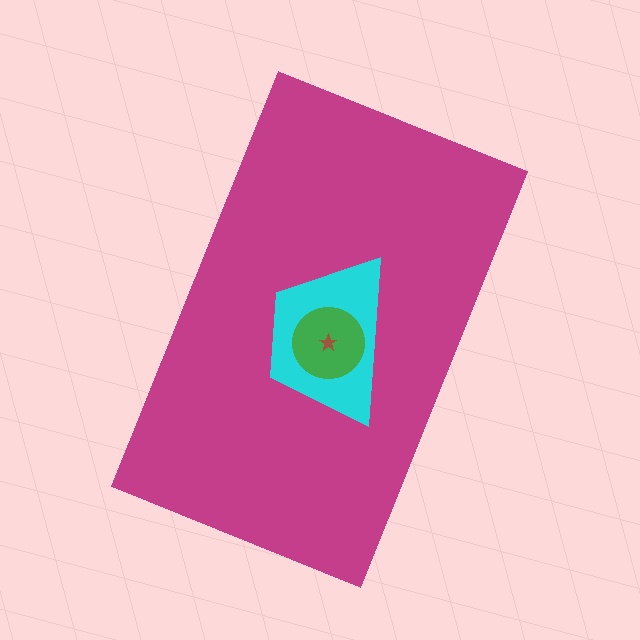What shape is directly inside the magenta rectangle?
The cyan trapezoid.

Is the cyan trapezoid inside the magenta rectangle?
Yes.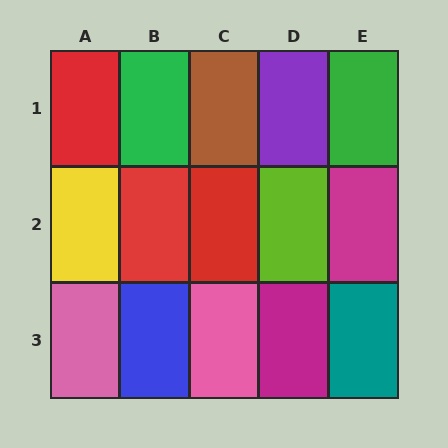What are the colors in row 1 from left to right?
Red, green, brown, purple, green.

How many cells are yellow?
1 cell is yellow.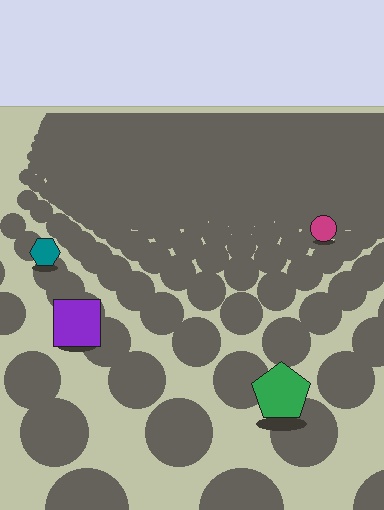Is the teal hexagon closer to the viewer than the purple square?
No. The purple square is closer — you can tell from the texture gradient: the ground texture is coarser near it.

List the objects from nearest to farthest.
From nearest to farthest: the green pentagon, the purple square, the teal hexagon, the magenta circle.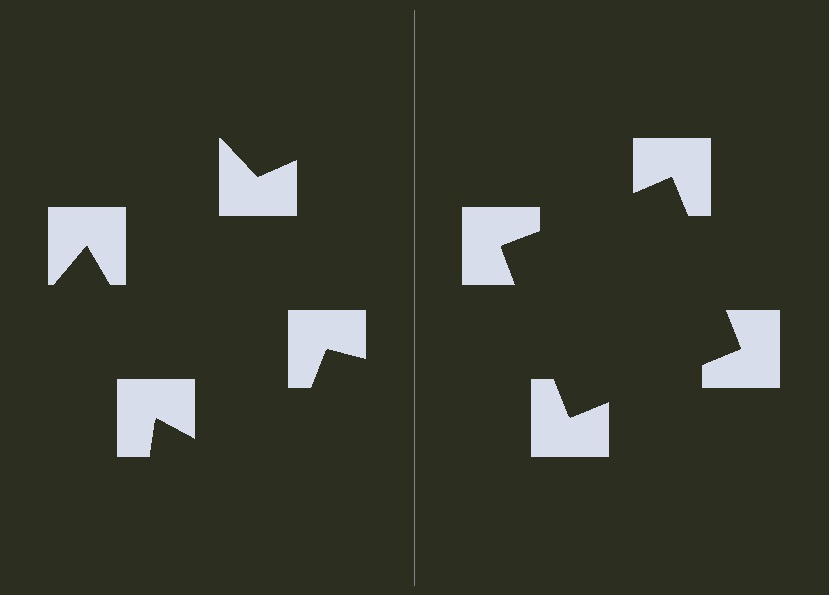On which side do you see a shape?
An illusory square appears on the right side. On the left side the wedge cuts are rotated, so no coherent shape forms.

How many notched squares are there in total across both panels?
8 — 4 on each side.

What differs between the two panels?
The notched squares are positioned identically on both sides; only the wedge orientations differ. On the right they align to a square; on the left they are misaligned.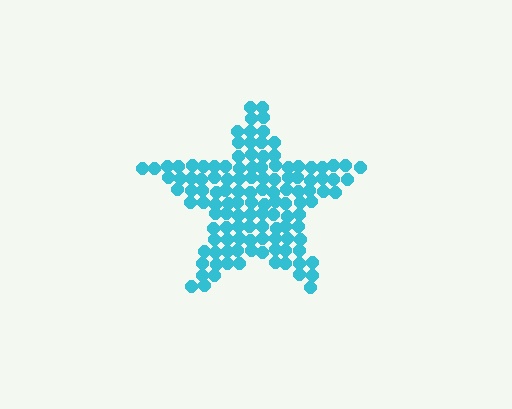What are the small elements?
The small elements are circles.